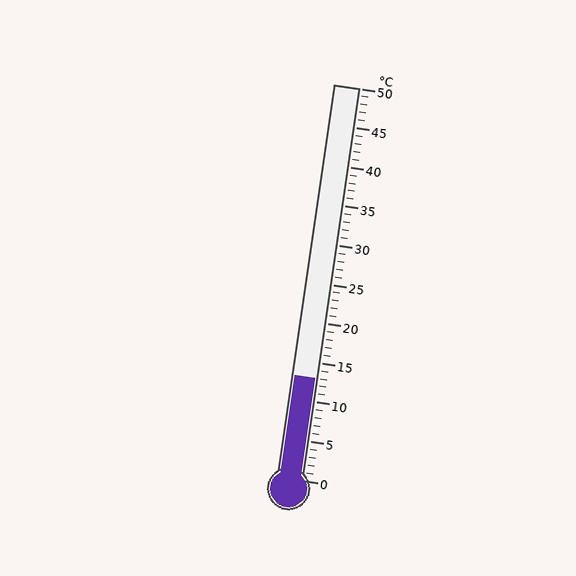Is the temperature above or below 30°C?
The temperature is below 30°C.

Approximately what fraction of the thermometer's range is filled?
The thermometer is filled to approximately 25% of its range.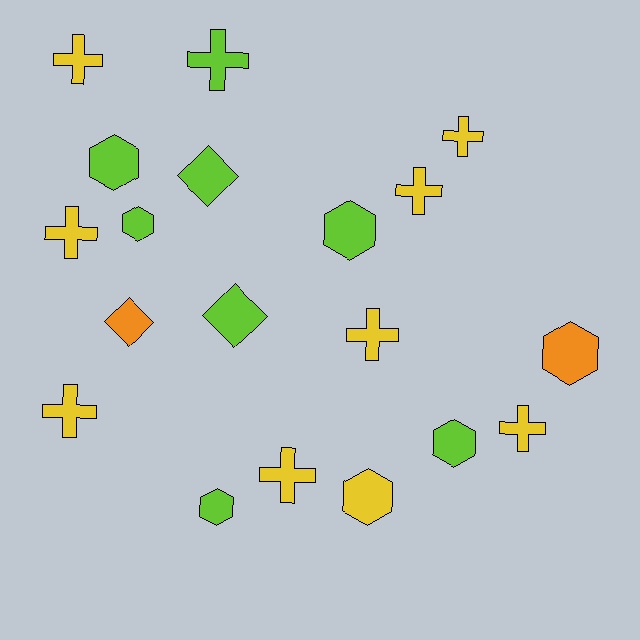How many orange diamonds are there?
There is 1 orange diamond.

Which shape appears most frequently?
Cross, with 9 objects.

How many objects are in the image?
There are 19 objects.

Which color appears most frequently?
Yellow, with 9 objects.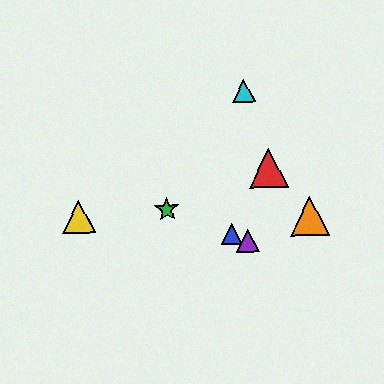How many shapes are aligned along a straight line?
3 shapes (the blue triangle, the green star, the purple triangle) are aligned along a straight line.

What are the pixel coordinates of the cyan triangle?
The cyan triangle is at (244, 91).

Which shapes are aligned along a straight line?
The blue triangle, the green star, the purple triangle are aligned along a straight line.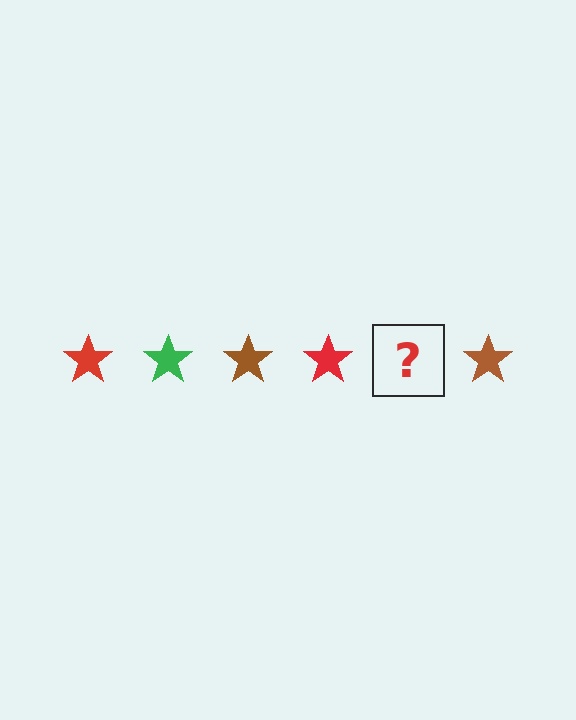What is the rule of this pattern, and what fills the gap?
The rule is that the pattern cycles through red, green, brown stars. The gap should be filled with a green star.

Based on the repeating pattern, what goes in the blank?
The blank should be a green star.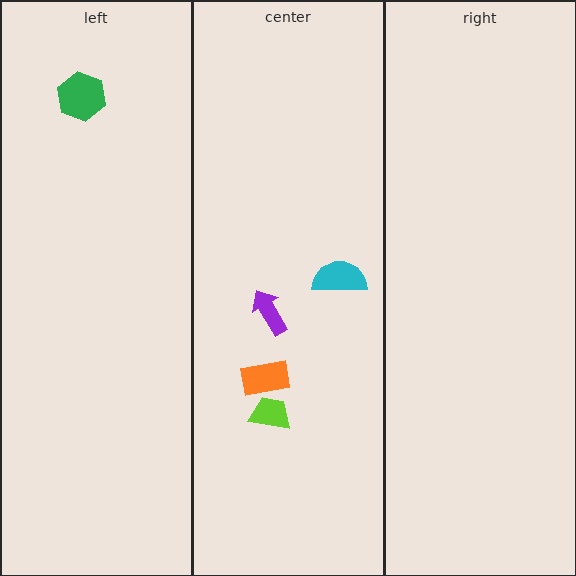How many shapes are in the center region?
4.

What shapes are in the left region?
The green hexagon.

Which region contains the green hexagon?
The left region.